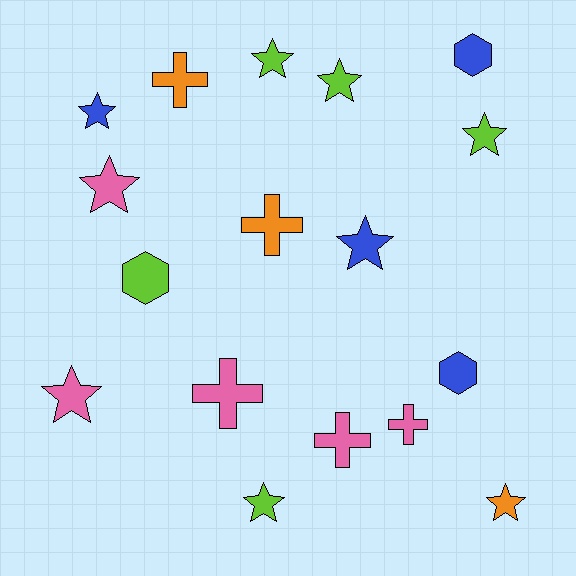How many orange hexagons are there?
There are no orange hexagons.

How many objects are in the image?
There are 17 objects.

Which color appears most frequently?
Pink, with 5 objects.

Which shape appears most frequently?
Star, with 9 objects.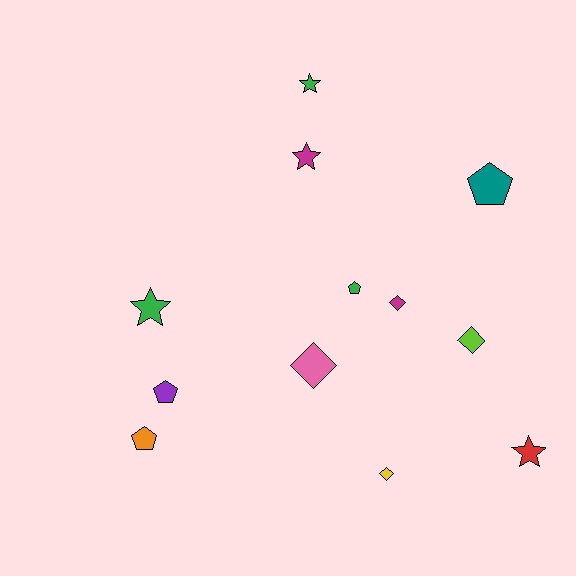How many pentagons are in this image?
There are 4 pentagons.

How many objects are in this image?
There are 12 objects.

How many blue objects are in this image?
There are no blue objects.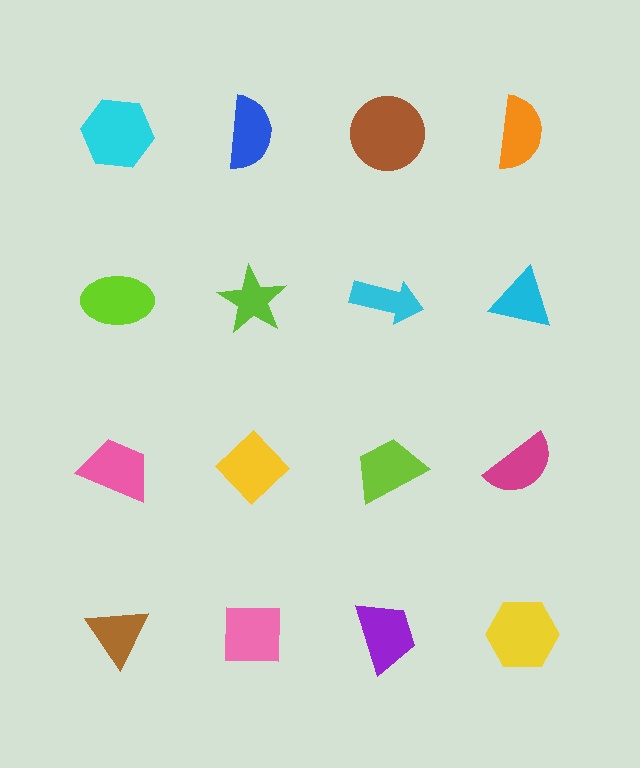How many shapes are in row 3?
4 shapes.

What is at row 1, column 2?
A blue semicircle.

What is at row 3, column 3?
A lime trapezoid.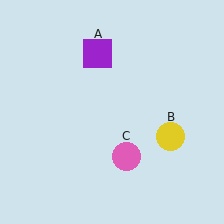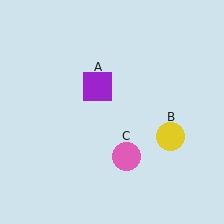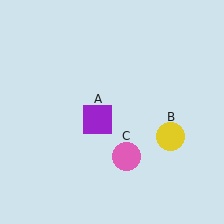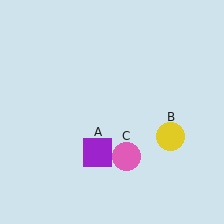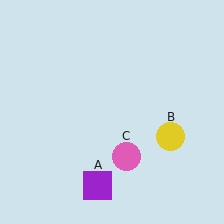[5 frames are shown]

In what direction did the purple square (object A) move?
The purple square (object A) moved down.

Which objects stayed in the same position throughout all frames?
Yellow circle (object B) and pink circle (object C) remained stationary.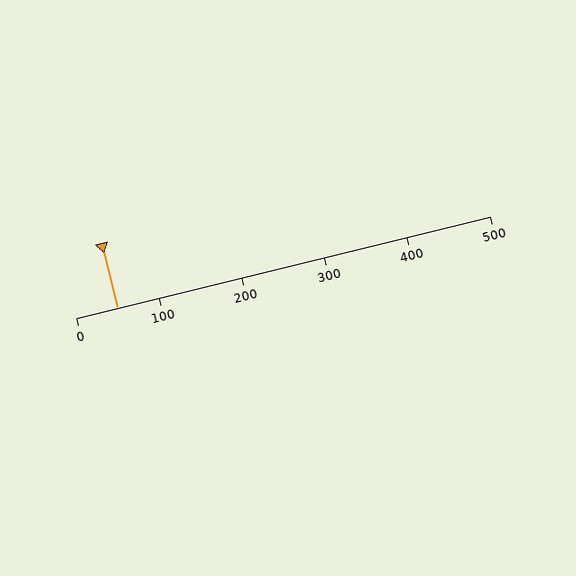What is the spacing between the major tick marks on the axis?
The major ticks are spaced 100 apart.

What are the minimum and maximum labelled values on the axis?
The axis runs from 0 to 500.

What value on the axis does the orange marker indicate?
The marker indicates approximately 50.